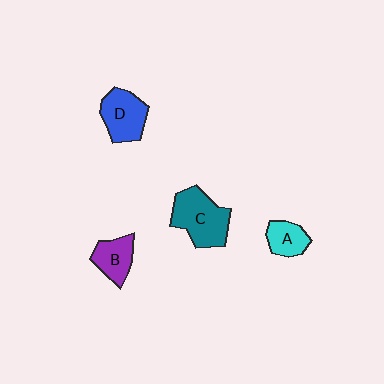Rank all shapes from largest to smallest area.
From largest to smallest: C (teal), D (blue), B (purple), A (cyan).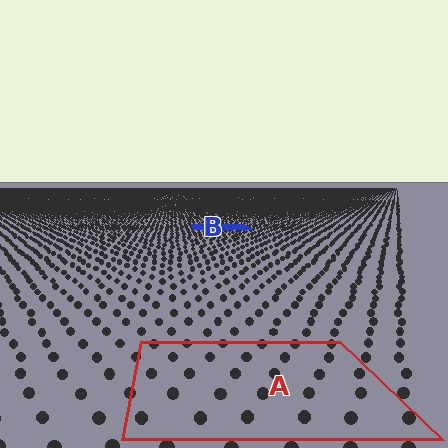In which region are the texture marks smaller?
The texture marks are smaller in region B, because it is farther away.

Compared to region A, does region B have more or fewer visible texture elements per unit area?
Region B has more texture elements per unit area — they are packed more densely because it is farther away.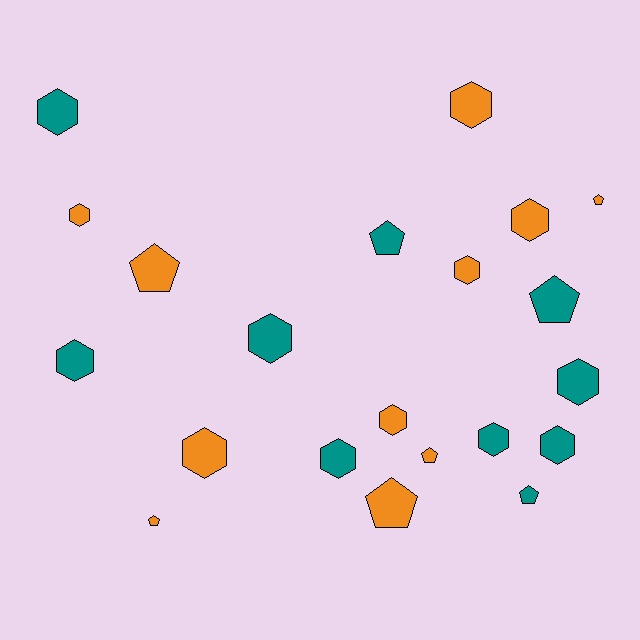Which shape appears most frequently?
Hexagon, with 13 objects.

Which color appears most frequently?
Orange, with 11 objects.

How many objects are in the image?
There are 21 objects.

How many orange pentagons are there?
There are 5 orange pentagons.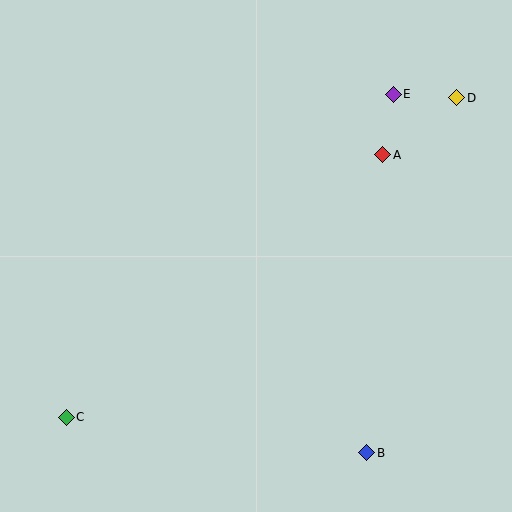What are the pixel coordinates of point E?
Point E is at (393, 94).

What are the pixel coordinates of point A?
Point A is at (383, 155).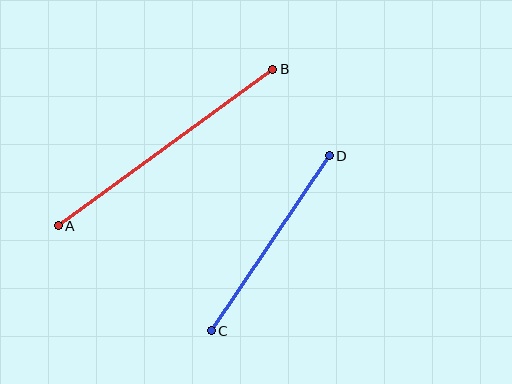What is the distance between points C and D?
The distance is approximately 211 pixels.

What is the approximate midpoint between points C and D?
The midpoint is at approximately (270, 243) pixels.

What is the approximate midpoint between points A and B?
The midpoint is at approximately (165, 147) pixels.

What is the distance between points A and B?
The distance is approximately 266 pixels.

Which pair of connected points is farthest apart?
Points A and B are farthest apart.